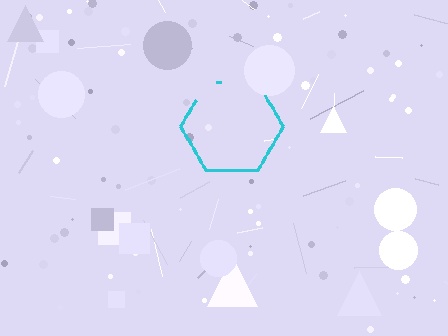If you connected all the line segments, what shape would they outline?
They would outline a hexagon.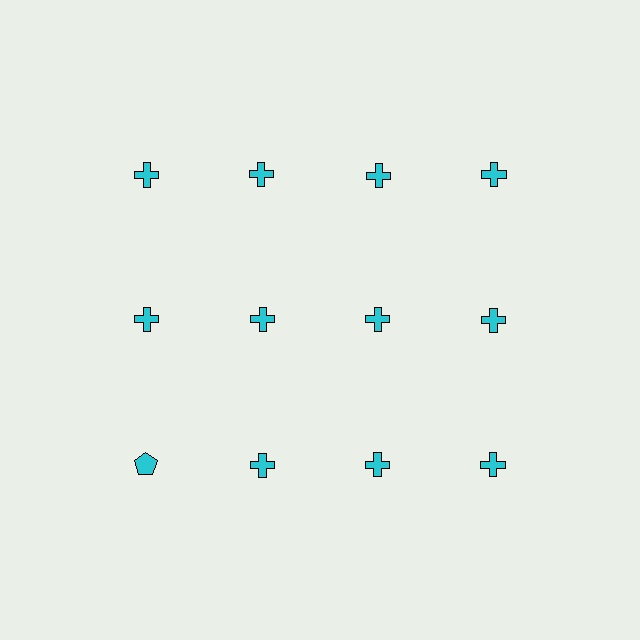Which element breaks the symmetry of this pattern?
The cyan pentagon in the third row, leftmost column breaks the symmetry. All other shapes are cyan crosses.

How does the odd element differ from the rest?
It has a different shape: pentagon instead of cross.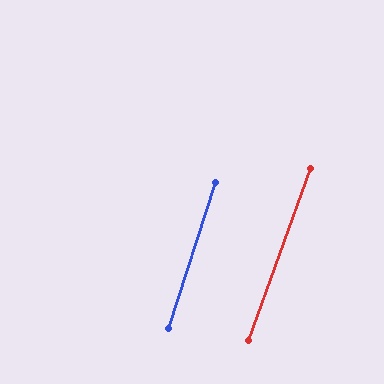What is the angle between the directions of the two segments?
Approximately 2 degrees.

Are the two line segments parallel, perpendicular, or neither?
Parallel — their directions differ by only 1.9°.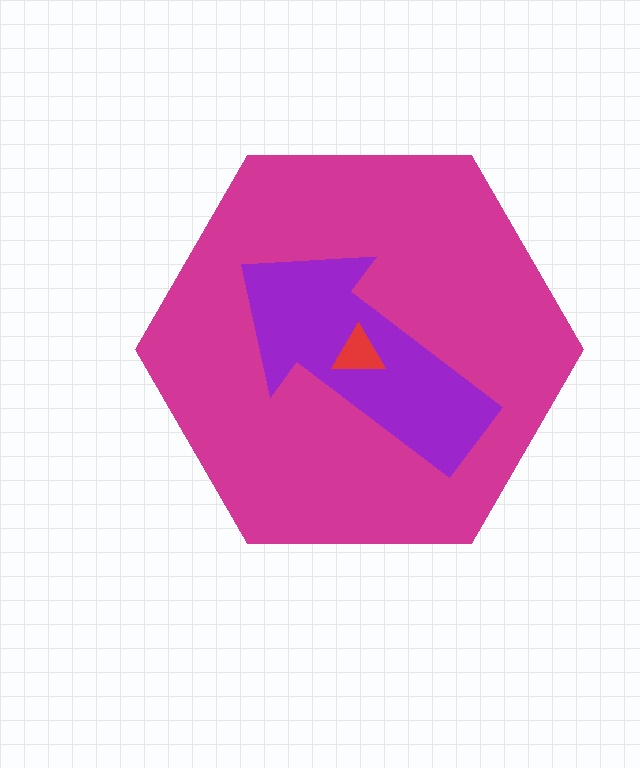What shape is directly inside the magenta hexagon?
The purple arrow.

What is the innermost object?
The red triangle.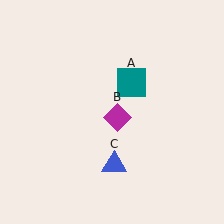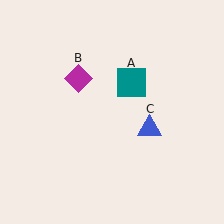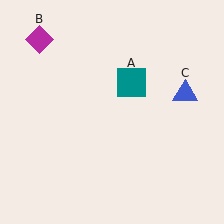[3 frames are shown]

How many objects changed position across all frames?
2 objects changed position: magenta diamond (object B), blue triangle (object C).